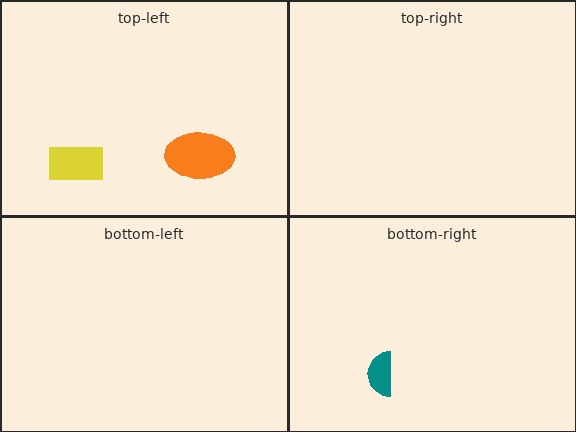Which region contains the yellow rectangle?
The top-left region.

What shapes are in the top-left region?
The orange ellipse, the yellow rectangle.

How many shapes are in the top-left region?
2.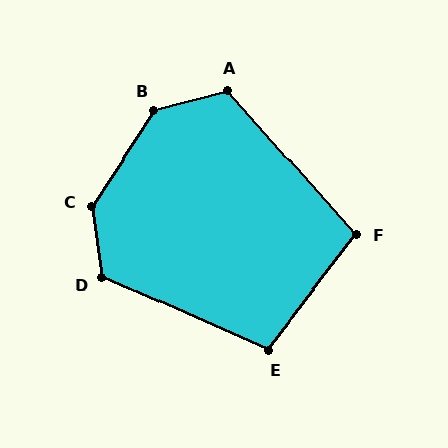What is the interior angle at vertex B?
Approximately 138 degrees (obtuse).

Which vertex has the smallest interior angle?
F, at approximately 101 degrees.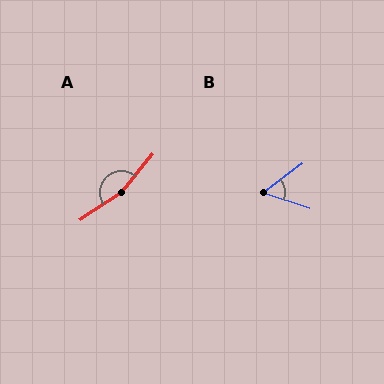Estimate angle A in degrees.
Approximately 163 degrees.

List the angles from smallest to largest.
B (56°), A (163°).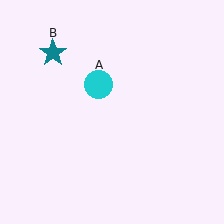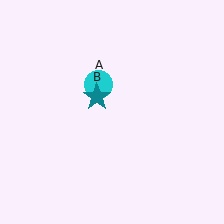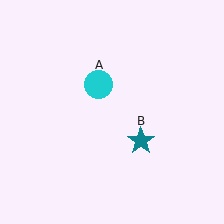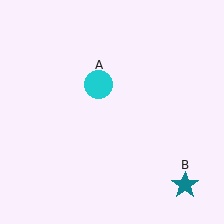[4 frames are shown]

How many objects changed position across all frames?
1 object changed position: teal star (object B).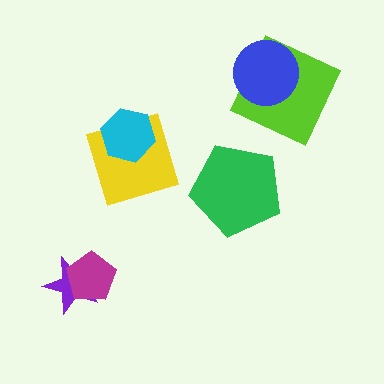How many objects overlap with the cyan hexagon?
1 object overlaps with the cyan hexagon.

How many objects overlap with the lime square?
1 object overlaps with the lime square.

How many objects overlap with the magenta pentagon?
1 object overlaps with the magenta pentagon.